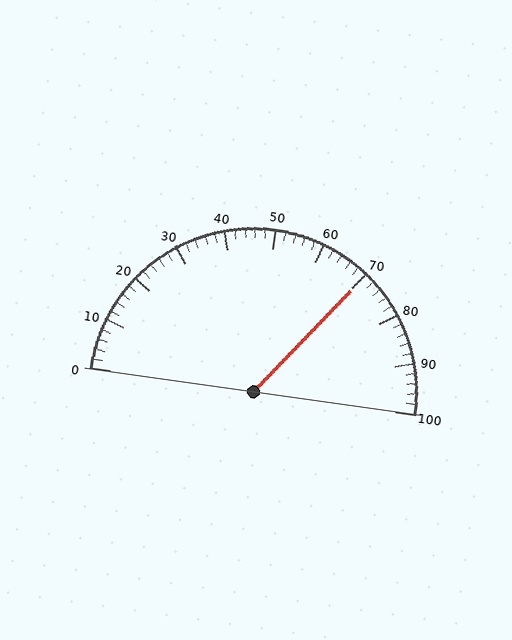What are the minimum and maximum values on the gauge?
The gauge ranges from 0 to 100.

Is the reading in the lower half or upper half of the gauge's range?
The reading is in the upper half of the range (0 to 100).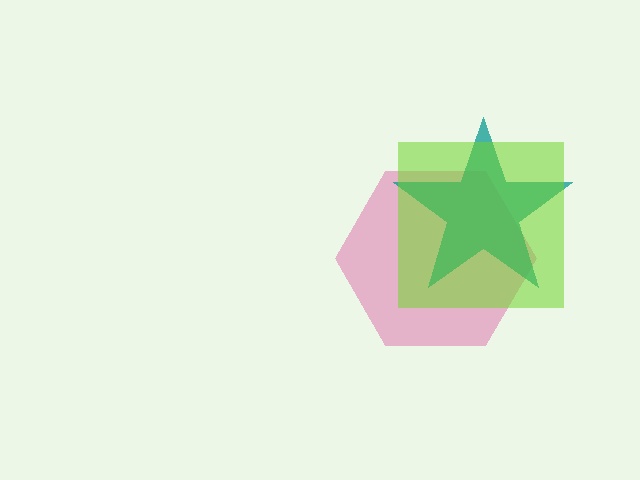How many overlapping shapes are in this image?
There are 3 overlapping shapes in the image.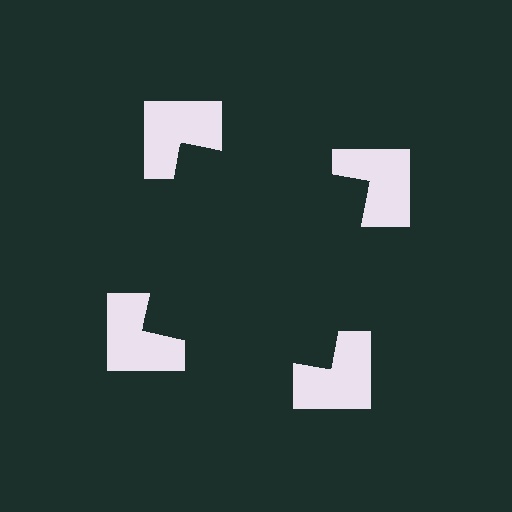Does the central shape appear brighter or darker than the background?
It typically appears slightly darker than the background, even though no actual brightness change is drawn.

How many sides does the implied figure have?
4 sides.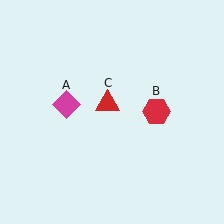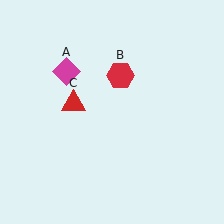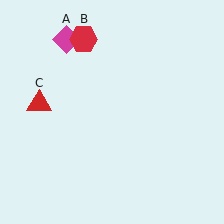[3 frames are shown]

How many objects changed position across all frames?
3 objects changed position: magenta diamond (object A), red hexagon (object B), red triangle (object C).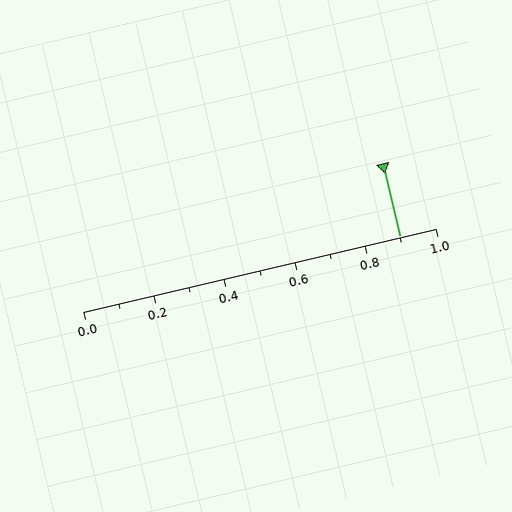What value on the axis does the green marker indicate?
The marker indicates approximately 0.9.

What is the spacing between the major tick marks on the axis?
The major ticks are spaced 0.2 apart.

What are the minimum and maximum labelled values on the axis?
The axis runs from 0.0 to 1.0.